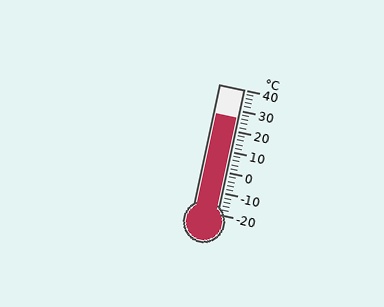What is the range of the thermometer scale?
The thermometer scale ranges from -20°C to 40°C.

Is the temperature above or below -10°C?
The temperature is above -10°C.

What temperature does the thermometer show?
The thermometer shows approximately 26°C.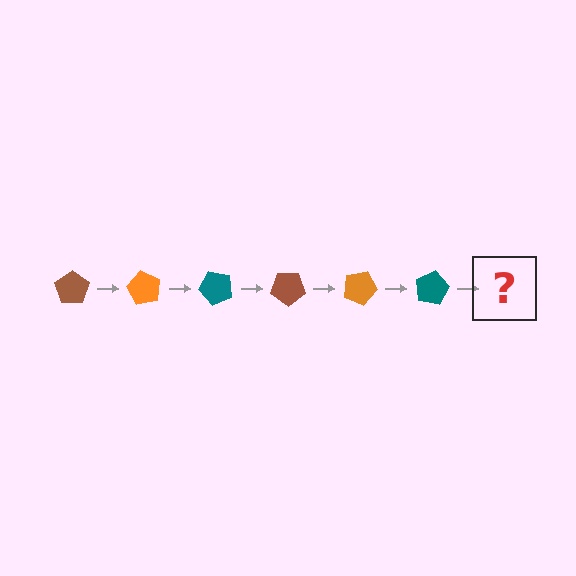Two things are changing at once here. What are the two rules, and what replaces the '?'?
The two rules are that it rotates 60 degrees each step and the color cycles through brown, orange, and teal. The '?' should be a brown pentagon, rotated 360 degrees from the start.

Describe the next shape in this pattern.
It should be a brown pentagon, rotated 360 degrees from the start.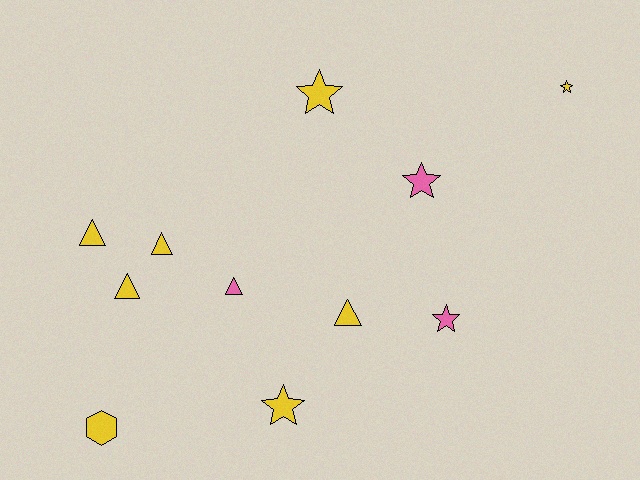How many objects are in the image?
There are 11 objects.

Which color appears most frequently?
Yellow, with 8 objects.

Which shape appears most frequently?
Triangle, with 5 objects.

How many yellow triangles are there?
There are 4 yellow triangles.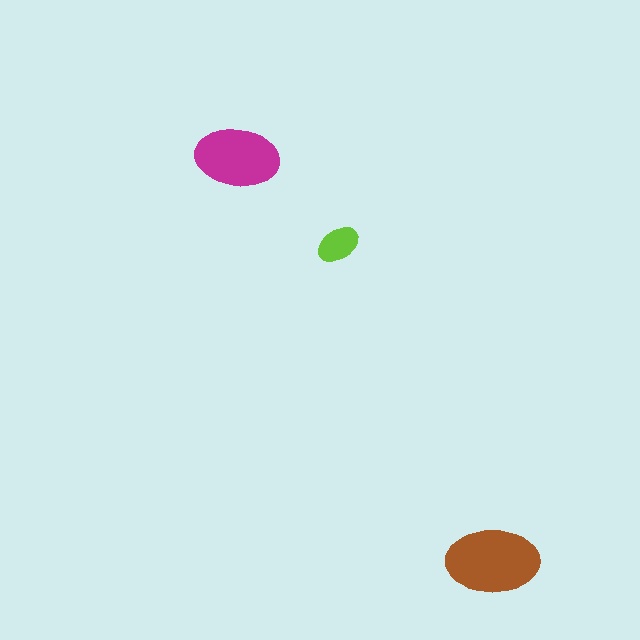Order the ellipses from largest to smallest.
the brown one, the magenta one, the lime one.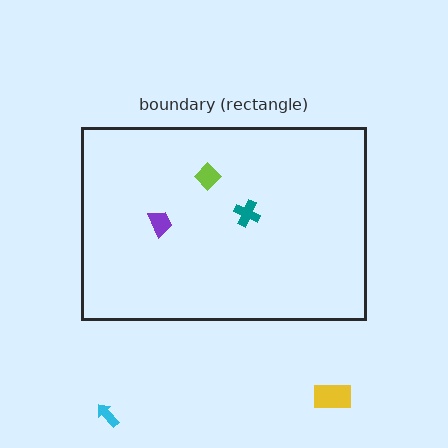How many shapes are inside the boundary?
3 inside, 2 outside.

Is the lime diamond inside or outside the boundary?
Inside.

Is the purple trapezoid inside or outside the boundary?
Inside.